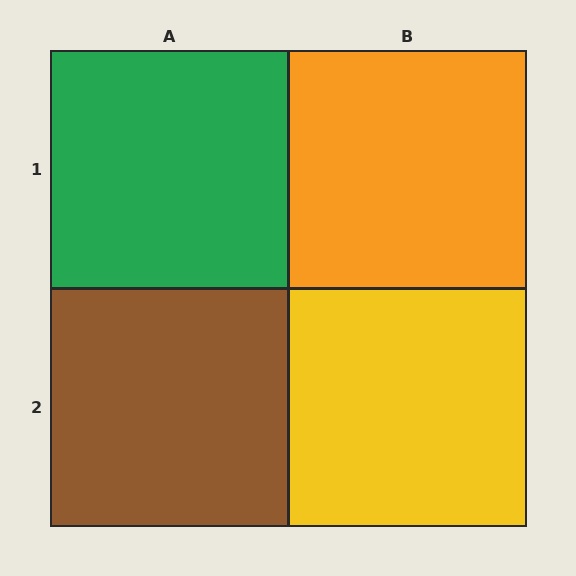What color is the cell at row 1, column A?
Green.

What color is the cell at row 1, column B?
Orange.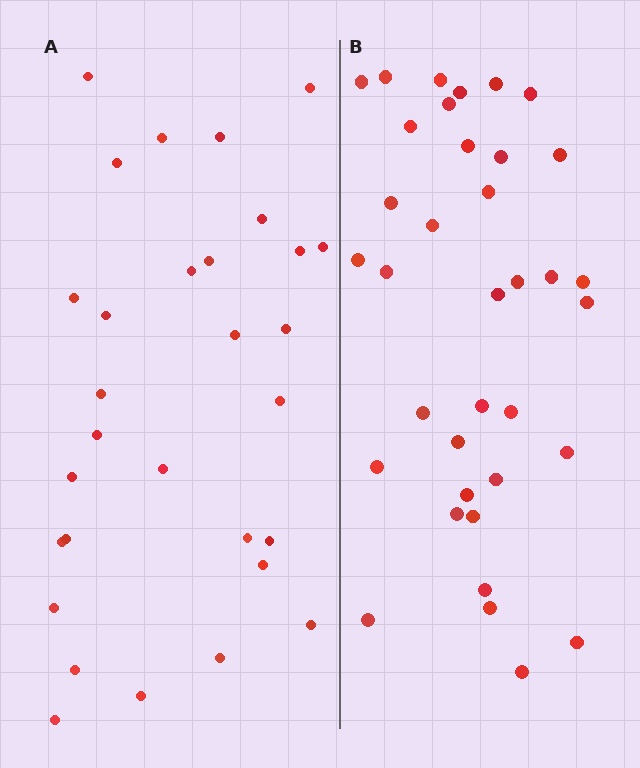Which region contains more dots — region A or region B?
Region B (the right region) has more dots.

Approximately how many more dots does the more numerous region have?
Region B has about 6 more dots than region A.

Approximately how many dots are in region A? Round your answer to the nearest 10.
About 30 dots.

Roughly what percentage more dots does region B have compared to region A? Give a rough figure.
About 20% more.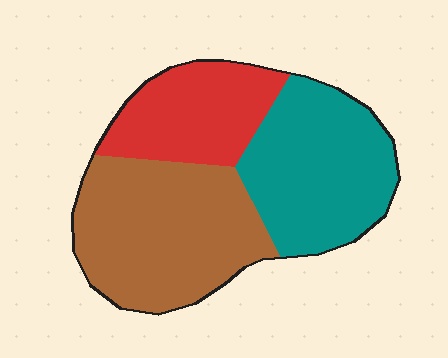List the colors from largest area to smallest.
From largest to smallest: brown, teal, red.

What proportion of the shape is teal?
Teal takes up between a third and a half of the shape.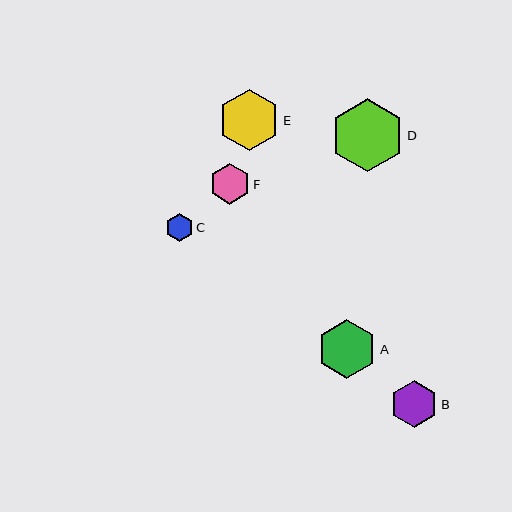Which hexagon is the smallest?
Hexagon C is the smallest with a size of approximately 28 pixels.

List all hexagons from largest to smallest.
From largest to smallest: D, E, A, B, F, C.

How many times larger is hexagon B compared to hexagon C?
Hexagon B is approximately 1.7 times the size of hexagon C.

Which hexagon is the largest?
Hexagon D is the largest with a size of approximately 73 pixels.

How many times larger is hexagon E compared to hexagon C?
Hexagon E is approximately 2.2 times the size of hexagon C.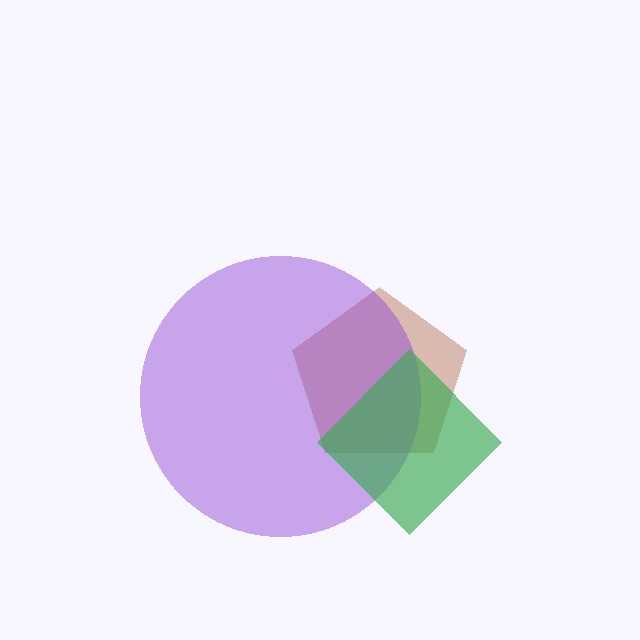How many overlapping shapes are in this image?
There are 3 overlapping shapes in the image.